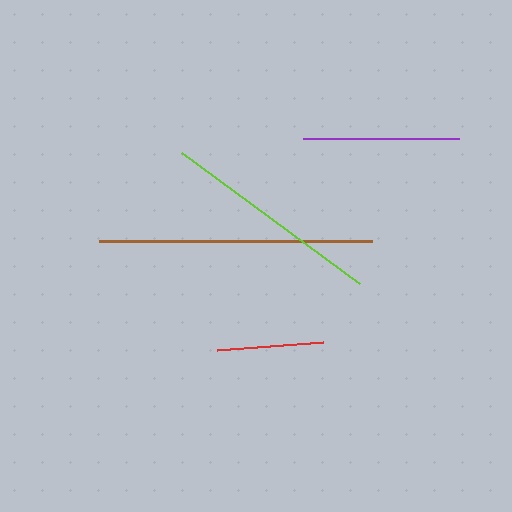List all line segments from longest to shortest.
From longest to shortest: brown, lime, purple, red.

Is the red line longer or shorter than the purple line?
The purple line is longer than the red line.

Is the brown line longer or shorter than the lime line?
The brown line is longer than the lime line.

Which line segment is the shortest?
The red line is the shortest at approximately 107 pixels.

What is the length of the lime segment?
The lime segment is approximately 221 pixels long.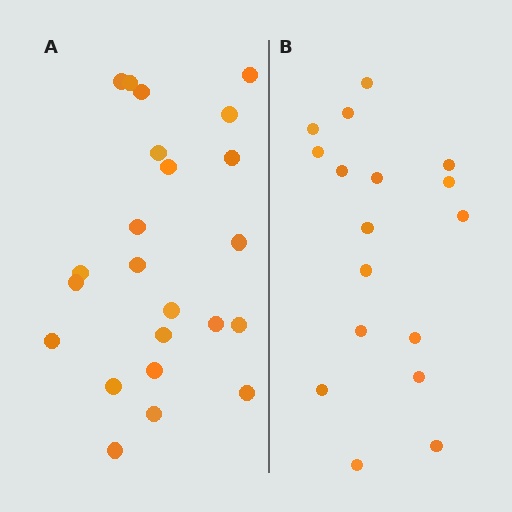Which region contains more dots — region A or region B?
Region A (the left region) has more dots.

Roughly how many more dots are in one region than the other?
Region A has about 6 more dots than region B.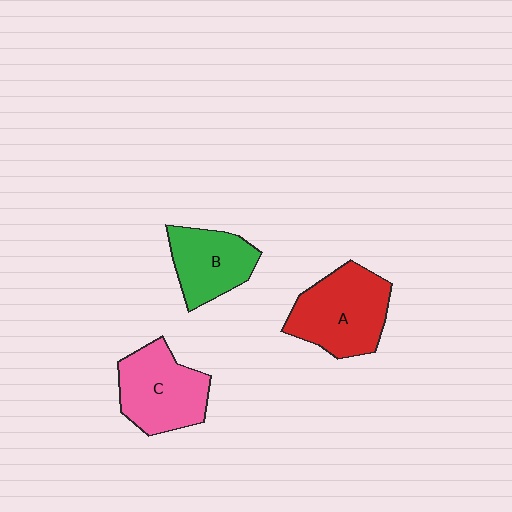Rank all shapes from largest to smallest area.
From largest to smallest: A (red), C (pink), B (green).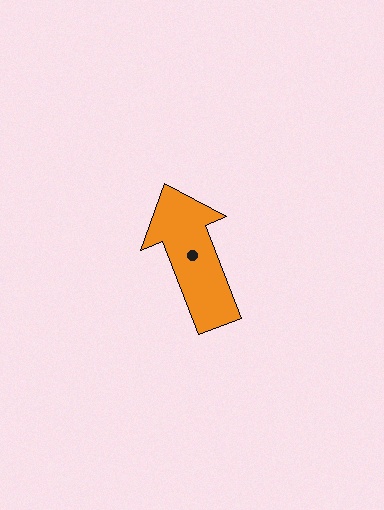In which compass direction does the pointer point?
North.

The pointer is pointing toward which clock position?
Roughly 11 o'clock.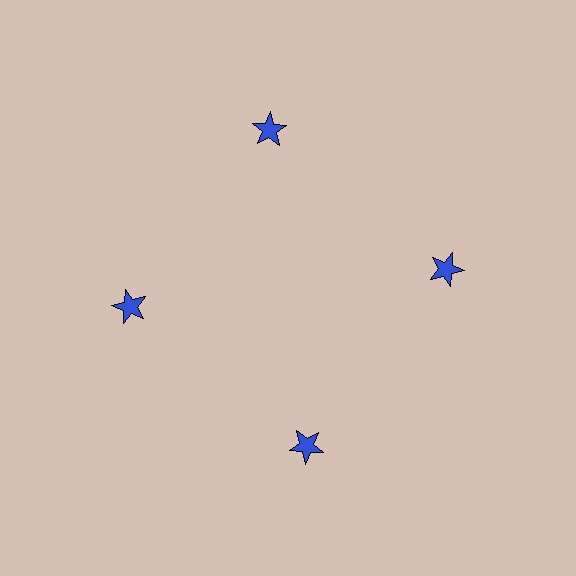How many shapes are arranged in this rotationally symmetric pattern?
There are 4 shapes, arranged in 4 groups of 1.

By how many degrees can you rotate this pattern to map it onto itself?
The pattern maps onto itself every 90 degrees of rotation.